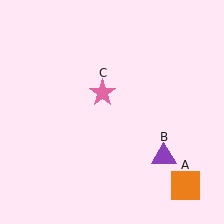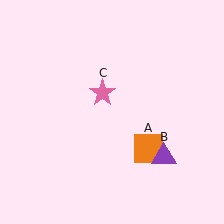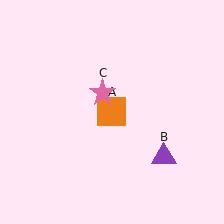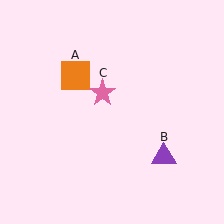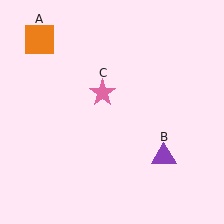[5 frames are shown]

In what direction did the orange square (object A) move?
The orange square (object A) moved up and to the left.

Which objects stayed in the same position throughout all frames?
Purple triangle (object B) and pink star (object C) remained stationary.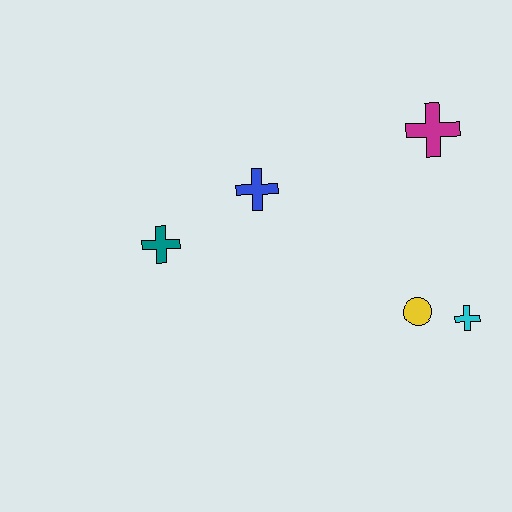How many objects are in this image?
There are 5 objects.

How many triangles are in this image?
There are no triangles.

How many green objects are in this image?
There are no green objects.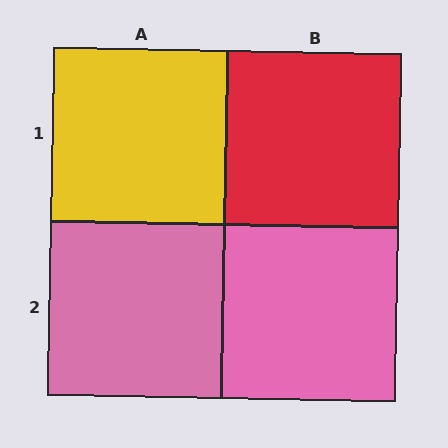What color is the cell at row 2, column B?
Pink.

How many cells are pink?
2 cells are pink.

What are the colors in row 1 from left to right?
Yellow, red.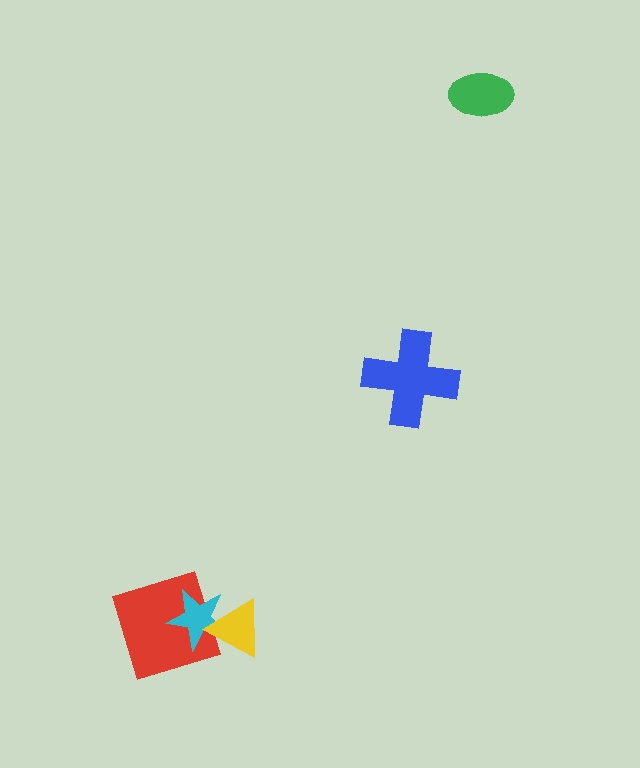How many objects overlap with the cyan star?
2 objects overlap with the cyan star.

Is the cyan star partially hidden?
Yes, it is partially covered by another shape.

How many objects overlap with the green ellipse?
0 objects overlap with the green ellipse.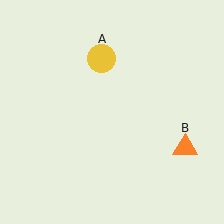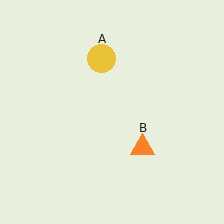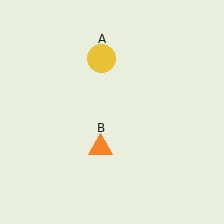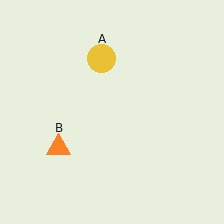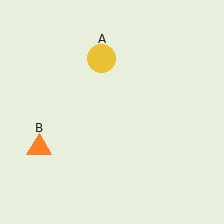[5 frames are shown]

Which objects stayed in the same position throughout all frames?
Yellow circle (object A) remained stationary.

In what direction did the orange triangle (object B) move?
The orange triangle (object B) moved left.